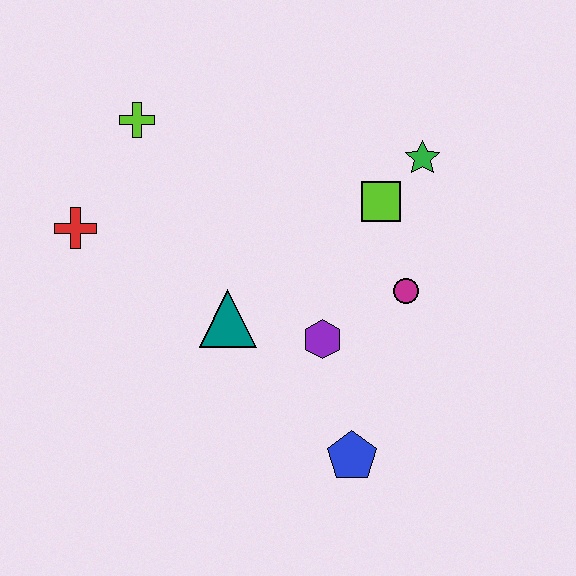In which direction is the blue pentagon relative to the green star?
The blue pentagon is below the green star.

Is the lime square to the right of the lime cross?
Yes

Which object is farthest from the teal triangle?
The green star is farthest from the teal triangle.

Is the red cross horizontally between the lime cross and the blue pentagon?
No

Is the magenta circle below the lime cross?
Yes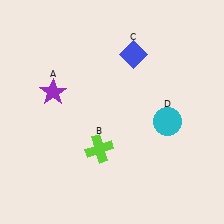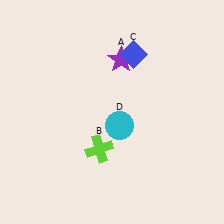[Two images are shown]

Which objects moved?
The objects that moved are: the purple star (A), the cyan circle (D).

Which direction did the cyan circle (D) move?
The cyan circle (D) moved left.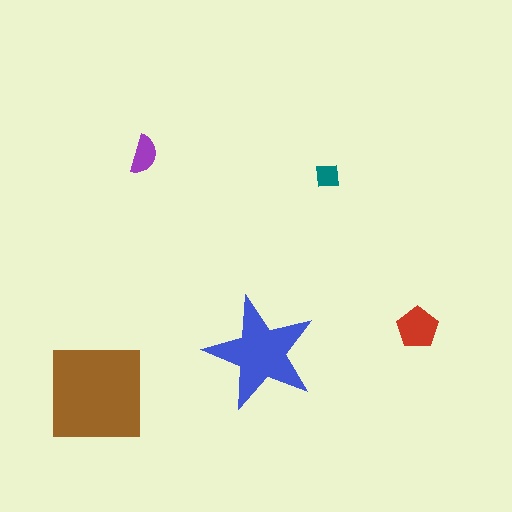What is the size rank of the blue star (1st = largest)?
2nd.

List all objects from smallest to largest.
The teal square, the purple semicircle, the red pentagon, the blue star, the brown square.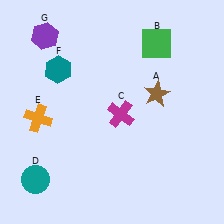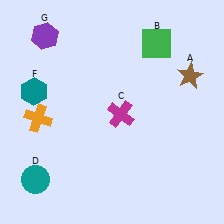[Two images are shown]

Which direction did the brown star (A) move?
The brown star (A) moved right.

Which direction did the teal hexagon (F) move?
The teal hexagon (F) moved left.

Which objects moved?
The objects that moved are: the brown star (A), the teal hexagon (F).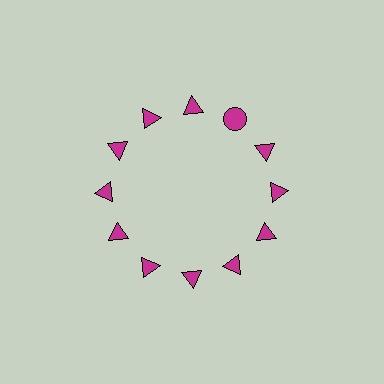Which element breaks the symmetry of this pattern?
The magenta circle at roughly the 1 o'clock position breaks the symmetry. All other shapes are magenta triangles.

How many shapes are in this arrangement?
There are 12 shapes arranged in a ring pattern.